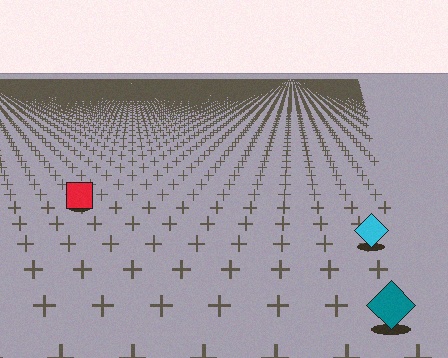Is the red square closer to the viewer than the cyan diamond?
No. The cyan diamond is closer — you can tell from the texture gradient: the ground texture is coarser near it.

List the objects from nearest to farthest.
From nearest to farthest: the teal diamond, the cyan diamond, the red square.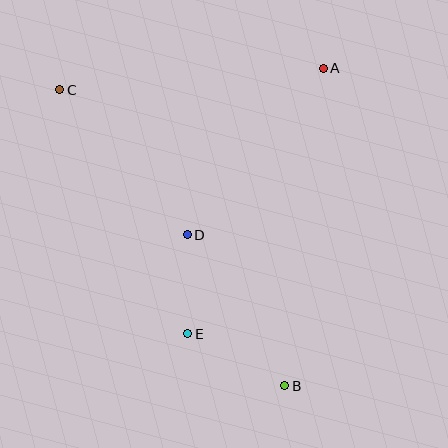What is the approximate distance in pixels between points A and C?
The distance between A and C is approximately 264 pixels.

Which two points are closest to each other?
Points D and E are closest to each other.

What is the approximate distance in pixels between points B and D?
The distance between B and D is approximately 180 pixels.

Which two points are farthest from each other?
Points B and C are farthest from each other.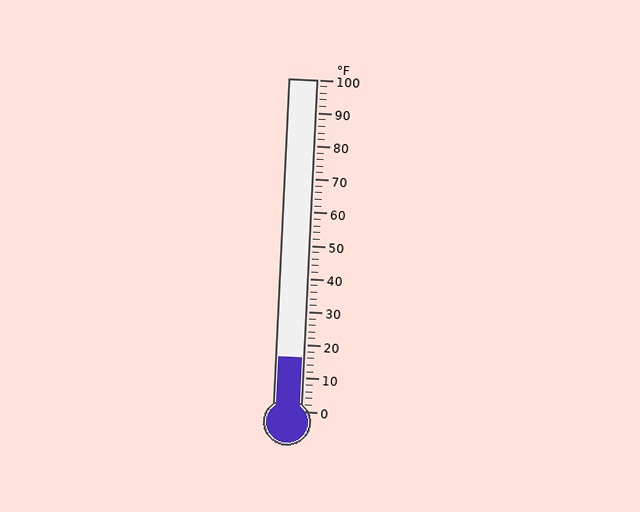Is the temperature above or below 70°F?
The temperature is below 70°F.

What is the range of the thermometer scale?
The thermometer scale ranges from 0°F to 100°F.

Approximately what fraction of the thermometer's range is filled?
The thermometer is filled to approximately 15% of its range.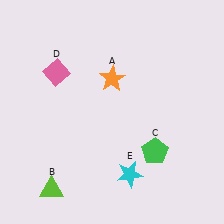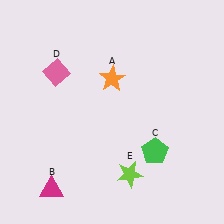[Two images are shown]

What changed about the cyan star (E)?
In Image 1, E is cyan. In Image 2, it changed to lime.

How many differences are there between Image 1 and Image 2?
There are 2 differences between the two images.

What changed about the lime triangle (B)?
In Image 1, B is lime. In Image 2, it changed to magenta.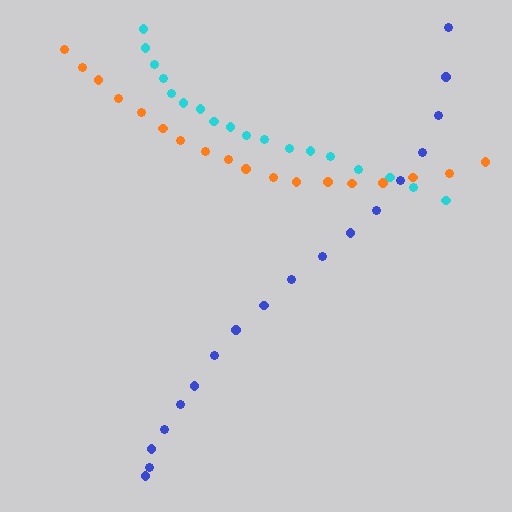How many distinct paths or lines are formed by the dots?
There are 3 distinct paths.